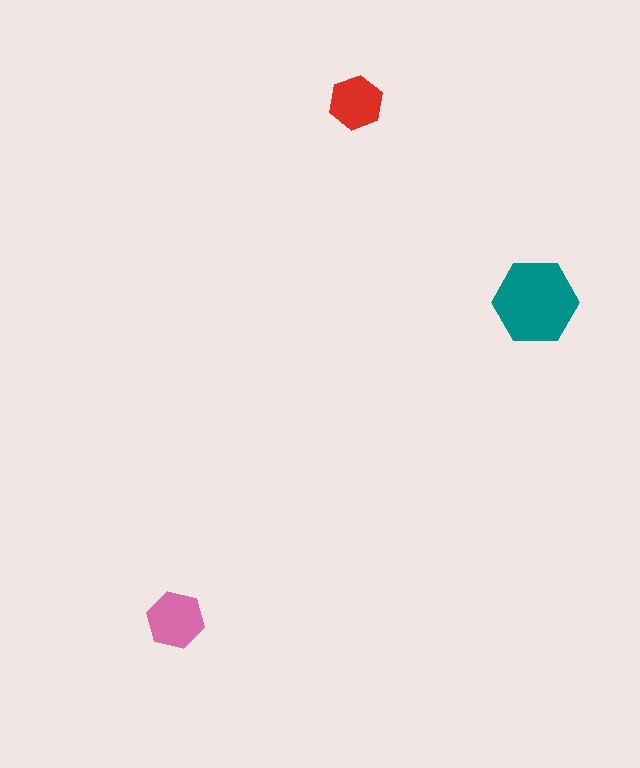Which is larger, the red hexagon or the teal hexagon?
The teal one.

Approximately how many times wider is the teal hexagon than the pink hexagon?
About 1.5 times wider.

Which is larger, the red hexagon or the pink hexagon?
The pink one.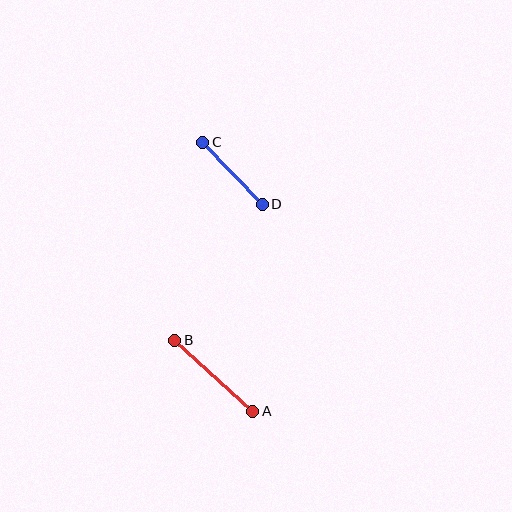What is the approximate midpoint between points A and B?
The midpoint is at approximately (214, 376) pixels.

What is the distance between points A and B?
The distance is approximately 105 pixels.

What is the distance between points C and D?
The distance is approximately 86 pixels.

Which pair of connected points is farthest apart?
Points A and B are farthest apart.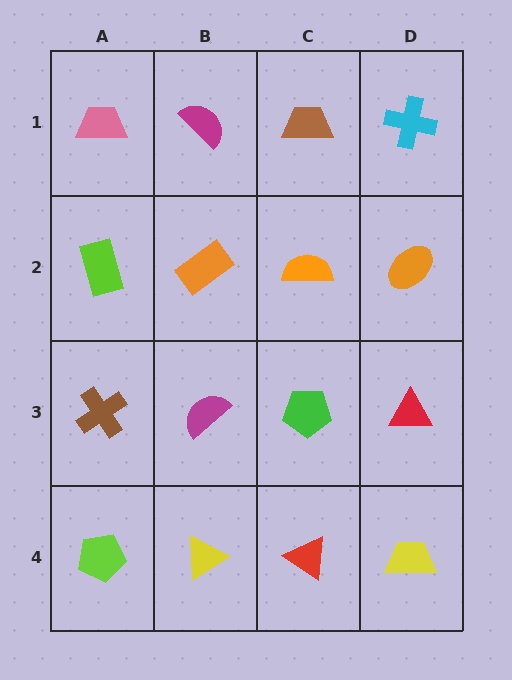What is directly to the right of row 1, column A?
A magenta semicircle.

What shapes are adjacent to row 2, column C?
A brown trapezoid (row 1, column C), a green pentagon (row 3, column C), an orange rectangle (row 2, column B), an orange ellipse (row 2, column D).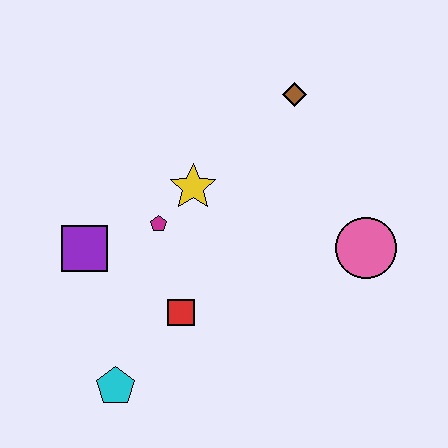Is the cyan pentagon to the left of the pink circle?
Yes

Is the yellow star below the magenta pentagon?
No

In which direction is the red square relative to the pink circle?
The red square is to the left of the pink circle.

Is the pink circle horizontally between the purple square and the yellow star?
No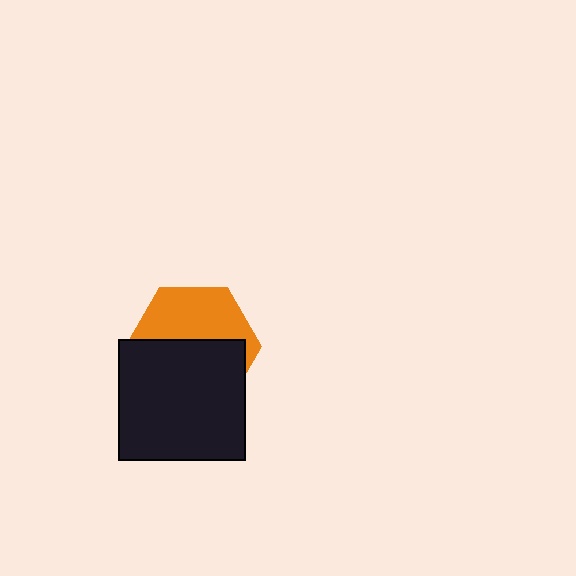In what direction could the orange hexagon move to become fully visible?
The orange hexagon could move up. That would shift it out from behind the black rectangle entirely.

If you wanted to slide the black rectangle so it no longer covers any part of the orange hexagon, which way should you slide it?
Slide it down — that is the most direct way to separate the two shapes.